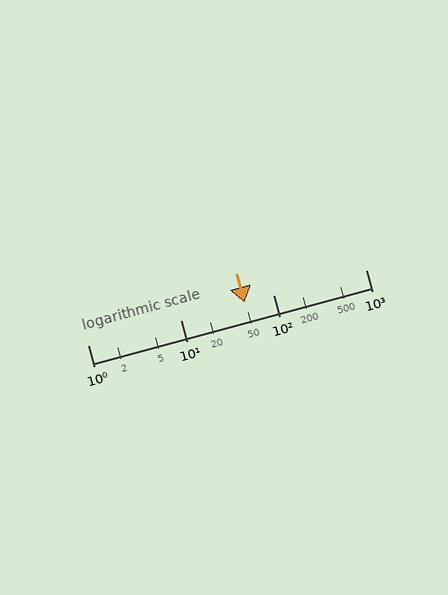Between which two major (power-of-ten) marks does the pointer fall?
The pointer is between 10 and 100.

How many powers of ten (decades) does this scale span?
The scale spans 3 decades, from 1 to 1000.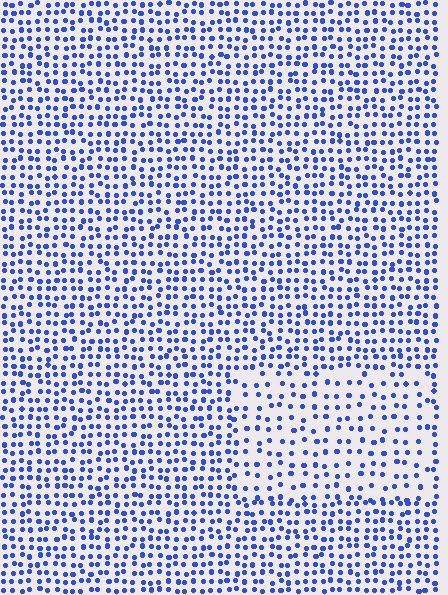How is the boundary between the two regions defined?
The boundary is defined by a change in element density (approximately 1.8x ratio). All elements are the same color, size, and shape.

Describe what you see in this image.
The image contains small blue elements arranged at two different densities. A rectangle-shaped region is visible where the elements are less densely packed than the surrounding area.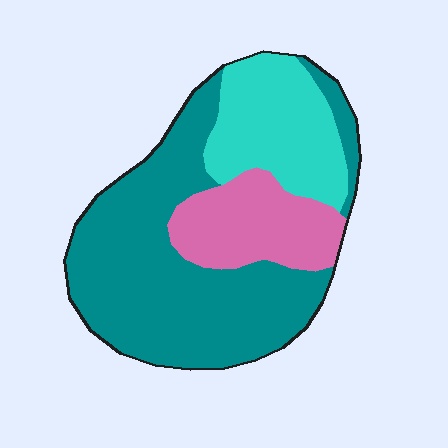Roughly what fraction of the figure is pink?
Pink takes up about one fifth (1/5) of the figure.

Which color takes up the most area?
Teal, at roughly 55%.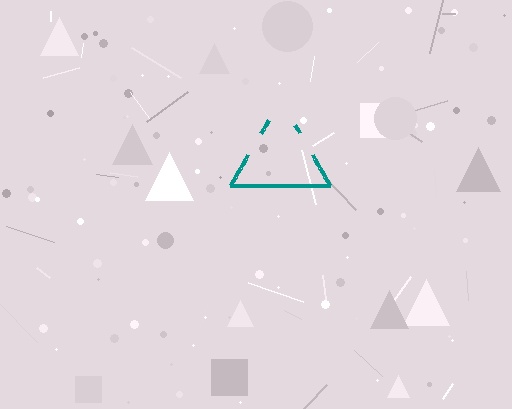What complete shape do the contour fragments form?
The contour fragments form a triangle.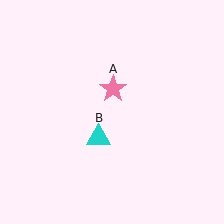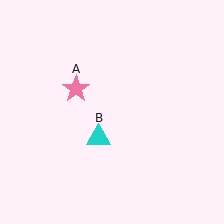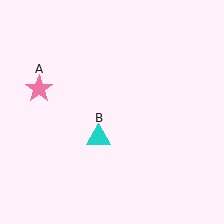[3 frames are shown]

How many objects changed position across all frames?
1 object changed position: pink star (object A).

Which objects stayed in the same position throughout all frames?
Cyan triangle (object B) remained stationary.